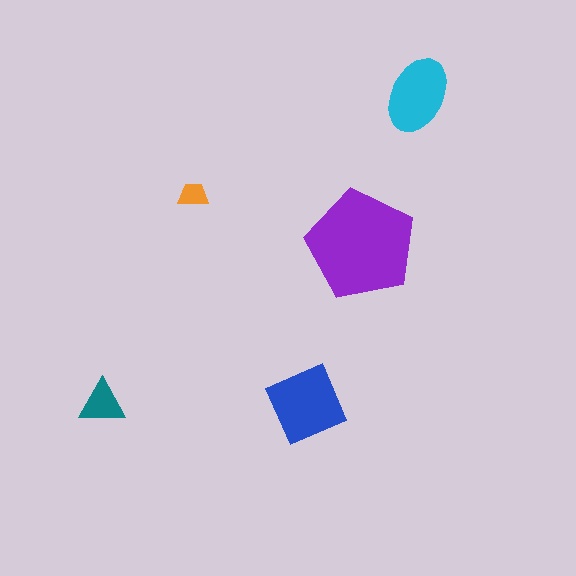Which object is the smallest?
The orange trapezoid.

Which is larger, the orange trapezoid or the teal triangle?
The teal triangle.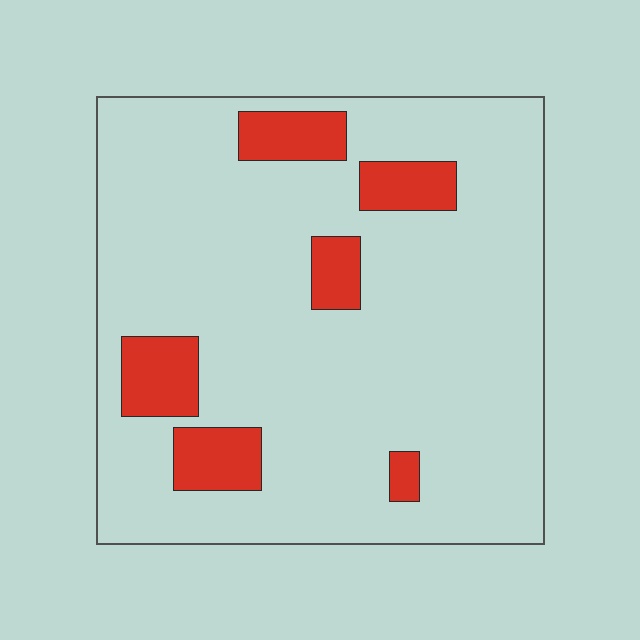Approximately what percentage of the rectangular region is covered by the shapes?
Approximately 15%.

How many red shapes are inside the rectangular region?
6.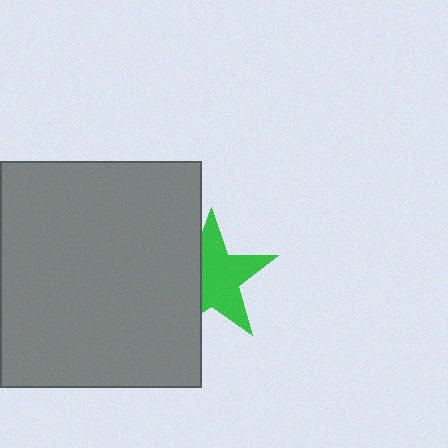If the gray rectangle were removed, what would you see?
You would see the complete green star.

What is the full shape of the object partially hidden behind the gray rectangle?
The partially hidden object is a green star.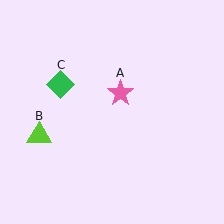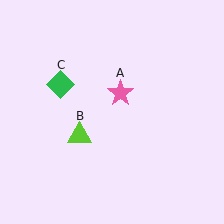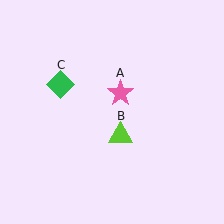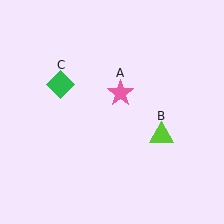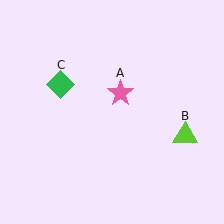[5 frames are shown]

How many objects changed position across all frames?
1 object changed position: lime triangle (object B).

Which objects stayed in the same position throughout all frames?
Pink star (object A) and green diamond (object C) remained stationary.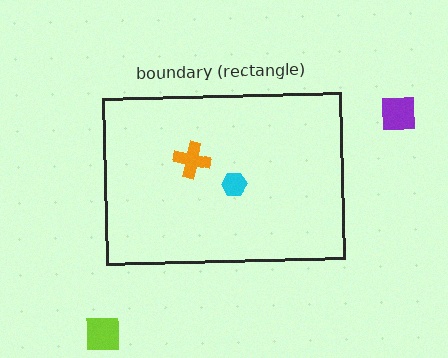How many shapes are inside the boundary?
2 inside, 2 outside.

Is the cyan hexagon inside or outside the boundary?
Inside.